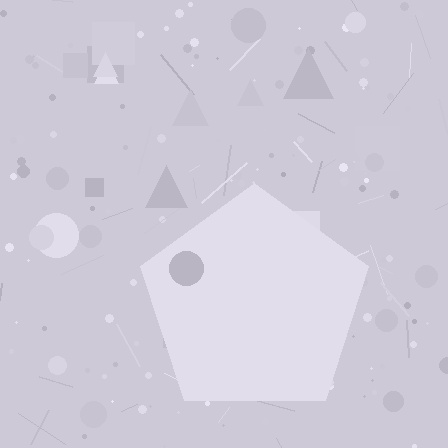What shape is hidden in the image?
A pentagon is hidden in the image.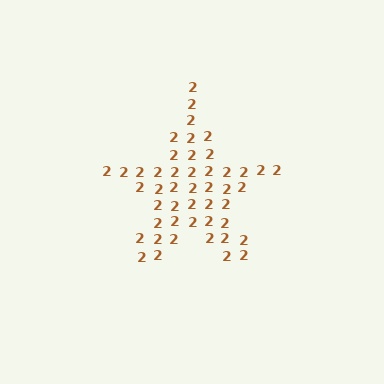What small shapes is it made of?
It is made of small digit 2's.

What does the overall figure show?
The overall figure shows a star.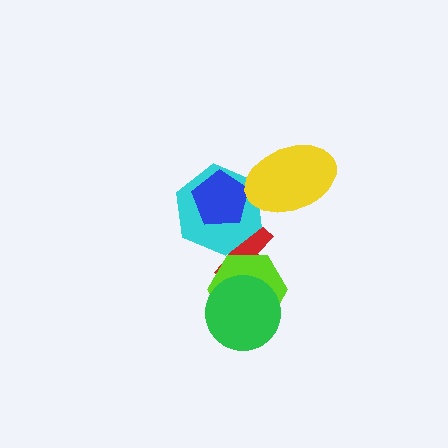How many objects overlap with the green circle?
2 objects overlap with the green circle.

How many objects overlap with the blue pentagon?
1 object overlaps with the blue pentagon.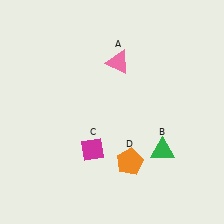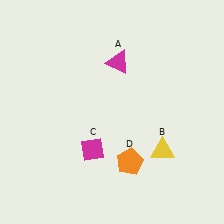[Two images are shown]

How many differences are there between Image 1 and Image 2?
There are 2 differences between the two images.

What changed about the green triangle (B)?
In Image 1, B is green. In Image 2, it changed to yellow.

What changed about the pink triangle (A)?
In Image 1, A is pink. In Image 2, it changed to magenta.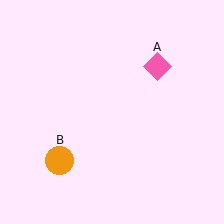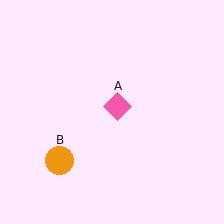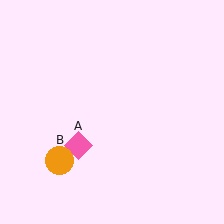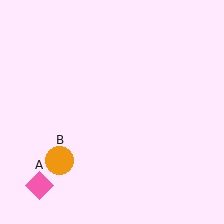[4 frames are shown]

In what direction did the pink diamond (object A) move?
The pink diamond (object A) moved down and to the left.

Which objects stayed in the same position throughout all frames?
Orange circle (object B) remained stationary.